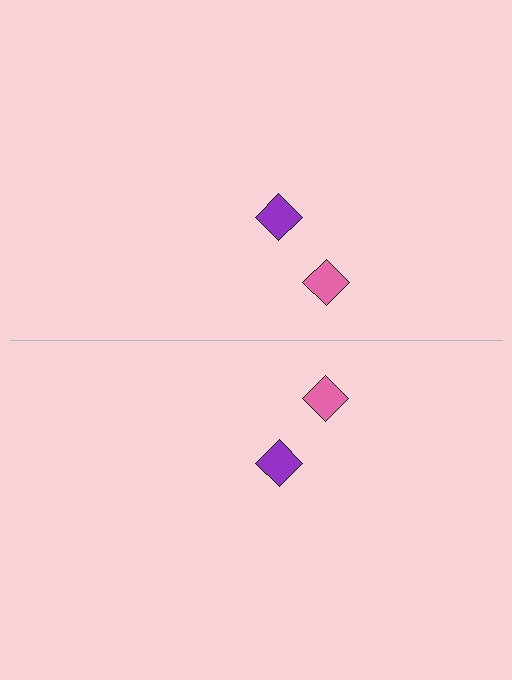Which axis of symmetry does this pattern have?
The pattern has a horizontal axis of symmetry running through the center of the image.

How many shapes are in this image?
There are 4 shapes in this image.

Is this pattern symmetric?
Yes, this pattern has bilateral (reflection) symmetry.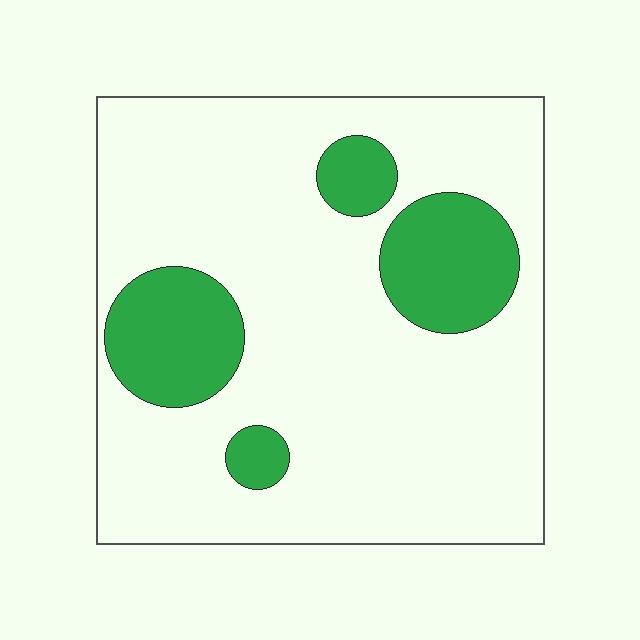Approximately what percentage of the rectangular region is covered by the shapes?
Approximately 20%.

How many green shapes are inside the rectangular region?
4.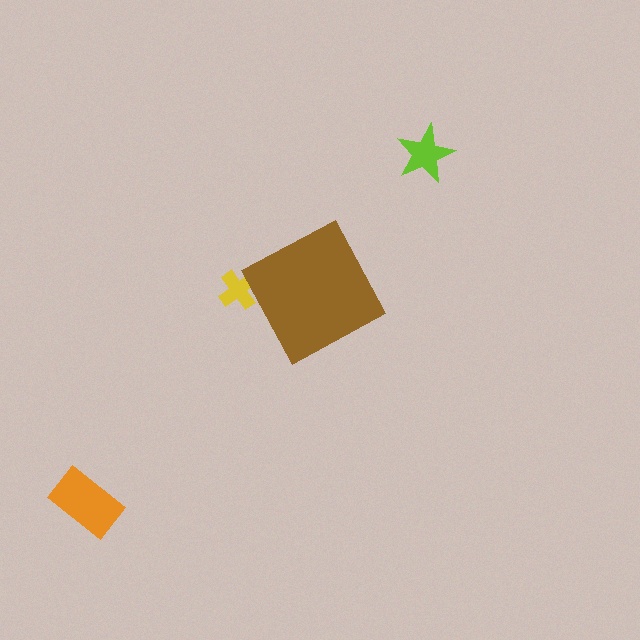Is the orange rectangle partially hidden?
No, the orange rectangle is fully visible.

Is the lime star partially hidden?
No, the lime star is fully visible.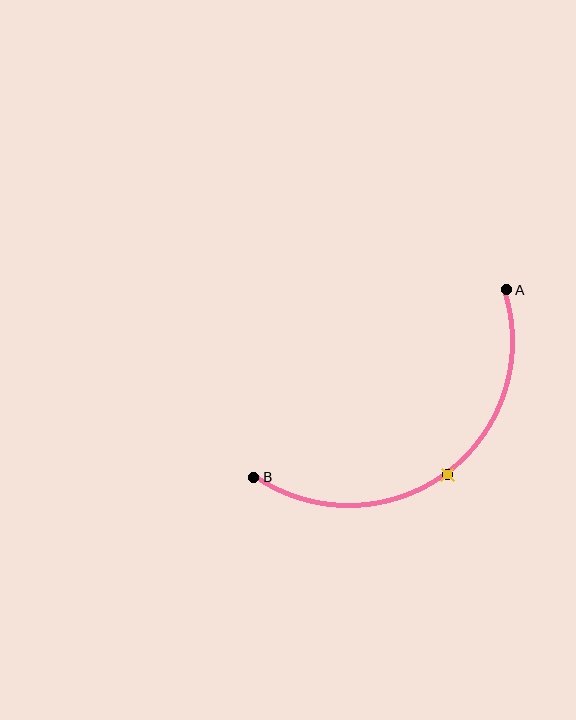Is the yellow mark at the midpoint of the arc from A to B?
Yes. The yellow mark lies on the arc at equal arc-length from both A and B — it is the arc midpoint.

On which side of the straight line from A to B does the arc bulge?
The arc bulges below and to the right of the straight line connecting A and B.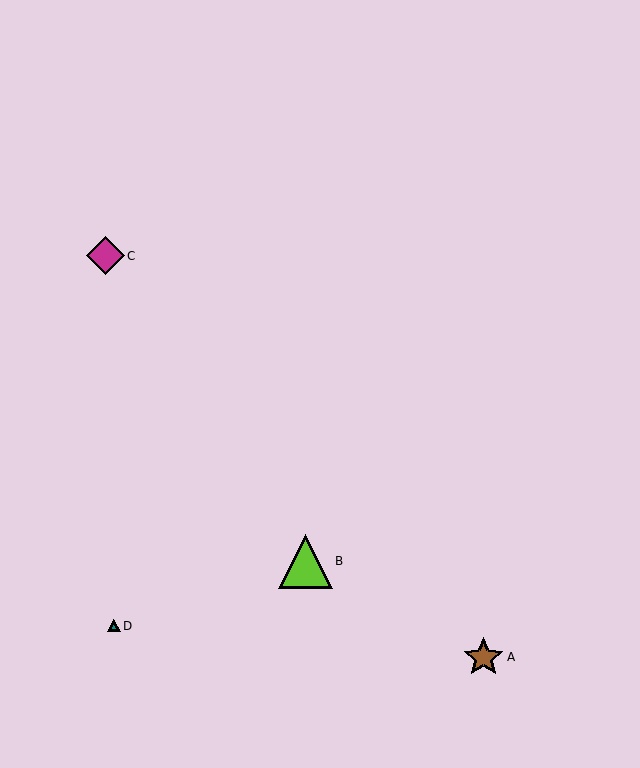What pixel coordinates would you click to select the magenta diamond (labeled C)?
Click at (105, 256) to select the magenta diamond C.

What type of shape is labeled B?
Shape B is a lime triangle.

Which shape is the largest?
The lime triangle (labeled B) is the largest.